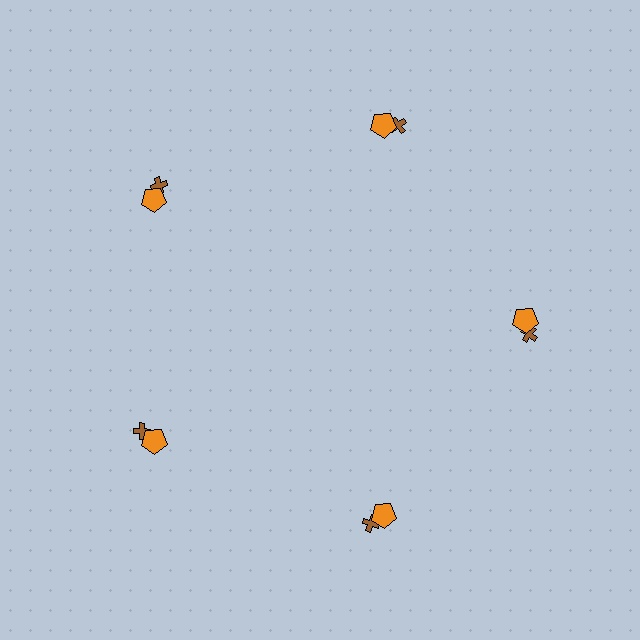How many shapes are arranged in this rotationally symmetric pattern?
There are 10 shapes, arranged in 5 groups of 2.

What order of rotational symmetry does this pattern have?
This pattern has 5-fold rotational symmetry.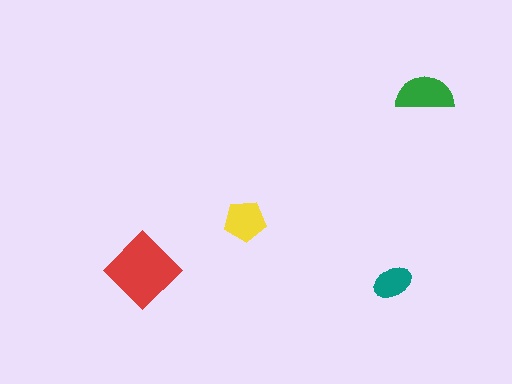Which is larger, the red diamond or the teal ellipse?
The red diamond.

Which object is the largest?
The red diamond.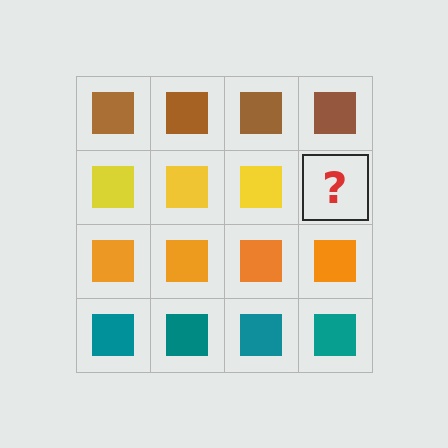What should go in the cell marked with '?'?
The missing cell should contain a yellow square.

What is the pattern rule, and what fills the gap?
The rule is that each row has a consistent color. The gap should be filled with a yellow square.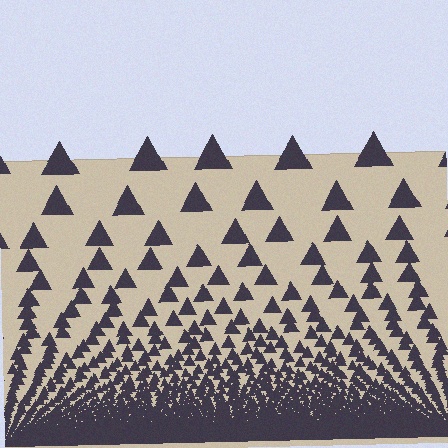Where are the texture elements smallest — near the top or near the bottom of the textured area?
Near the bottom.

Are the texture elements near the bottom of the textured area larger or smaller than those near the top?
Smaller. The gradient is inverted — elements near the bottom are smaller and denser.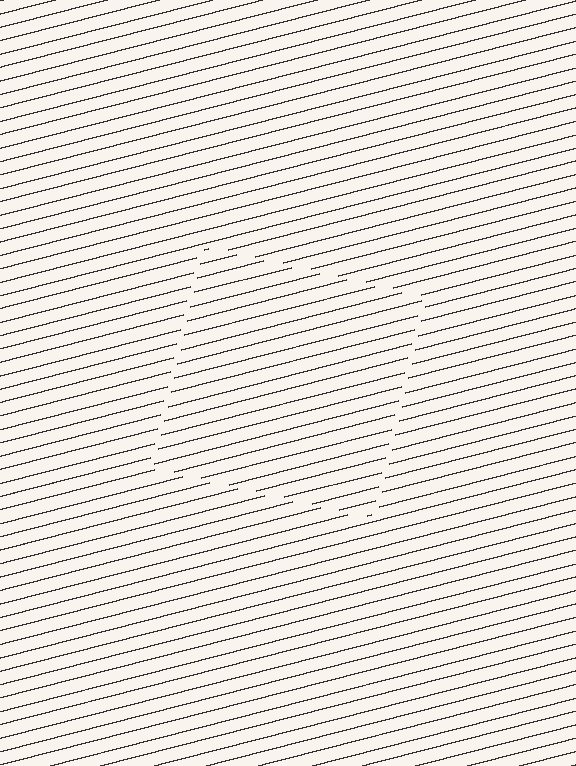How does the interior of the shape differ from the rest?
The interior of the shape contains the same grating, shifted by half a period — the contour is defined by the phase discontinuity where line-ends from the inner and outer gratings abut.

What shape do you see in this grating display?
An illusory square. The interior of the shape contains the same grating, shifted by half a period — the contour is defined by the phase discontinuity where line-ends from the inner and outer gratings abut.